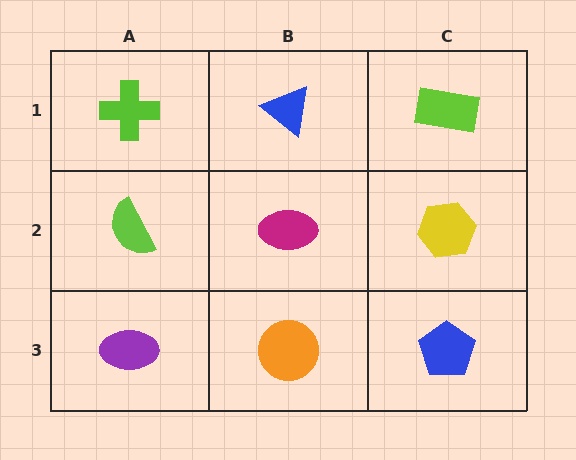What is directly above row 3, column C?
A yellow hexagon.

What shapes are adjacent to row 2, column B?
A blue triangle (row 1, column B), an orange circle (row 3, column B), a lime semicircle (row 2, column A), a yellow hexagon (row 2, column C).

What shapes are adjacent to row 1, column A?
A lime semicircle (row 2, column A), a blue triangle (row 1, column B).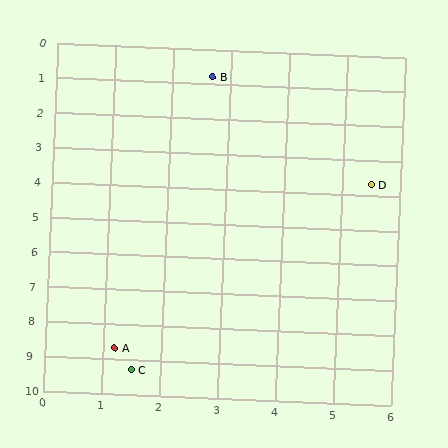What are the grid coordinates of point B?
Point B is at approximately (2.7, 0.8).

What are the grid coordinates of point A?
Point A is at approximately (1.2, 8.7).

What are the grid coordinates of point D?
Point D is at approximately (5.5, 3.7).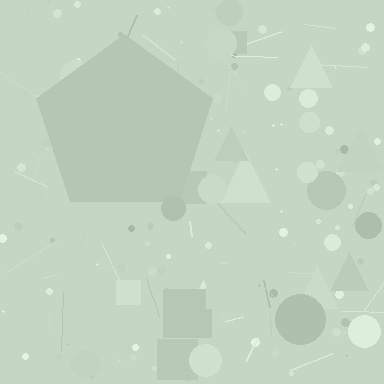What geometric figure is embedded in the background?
A pentagon is embedded in the background.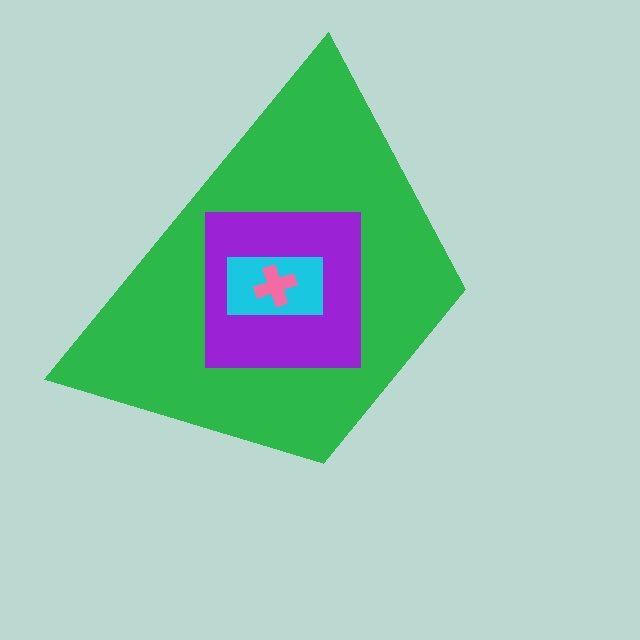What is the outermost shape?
The green trapezoid.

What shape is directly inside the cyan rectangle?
The pink cross.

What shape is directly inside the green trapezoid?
The purple square.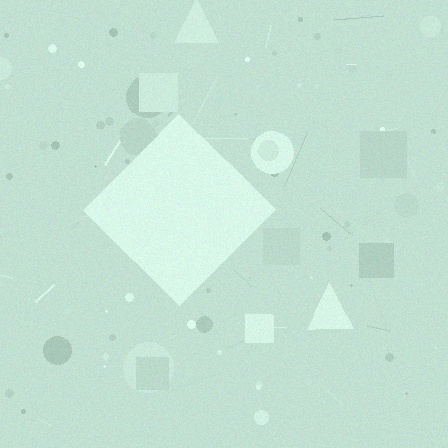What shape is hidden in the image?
A diamond is hidden in the image.